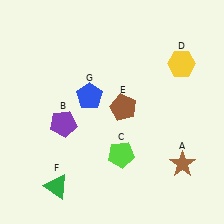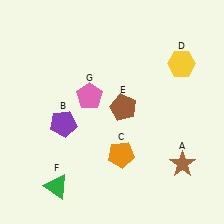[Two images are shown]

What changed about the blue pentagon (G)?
In Image 1, G is blue. In Image 2, it changed to pink.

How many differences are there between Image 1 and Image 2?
There are 2 differences between the two images.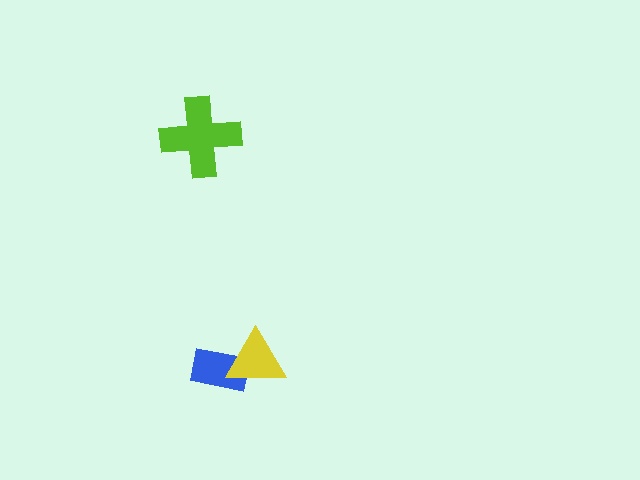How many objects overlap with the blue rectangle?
1 object overlaps with the blue rectangle.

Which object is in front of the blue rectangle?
The yellow triangle is in front of the blue rectangle.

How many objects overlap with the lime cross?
0 objects overlap with the lime cross.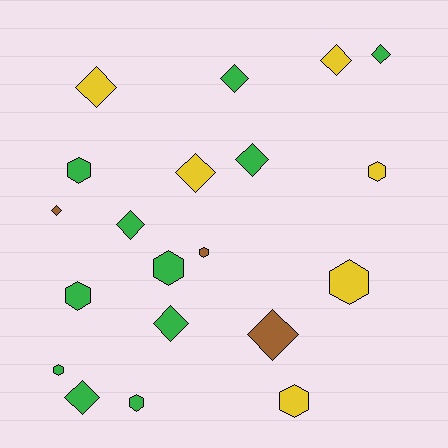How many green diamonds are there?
There are 6 green diamonds.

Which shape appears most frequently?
Diamond, with 11 objects.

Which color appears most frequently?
Green, with 11 objects.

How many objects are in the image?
There are 20 objects.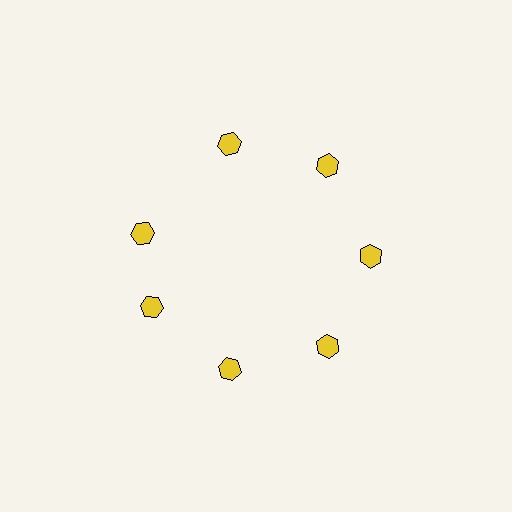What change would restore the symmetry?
The symmetry would be restored by rotating it back into even spacing with its neighbors so that all 7 hexagons sit at equal angles and equal distance from the center.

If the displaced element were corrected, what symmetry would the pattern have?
It would have 7-fold rotational symmetry — the pattern would map onto itself every 51 degrees.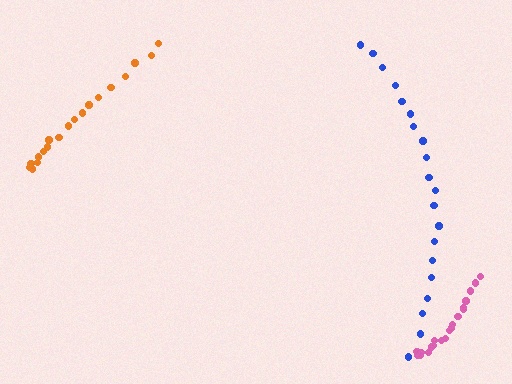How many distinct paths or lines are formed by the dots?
There are 3 distinct paths.